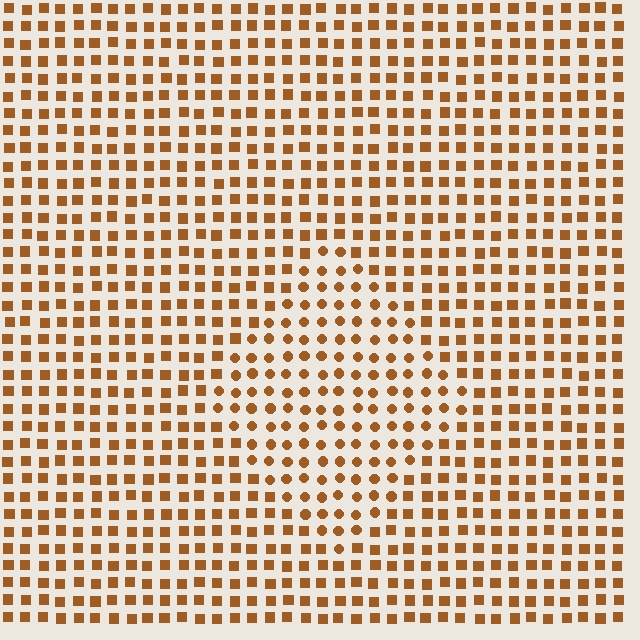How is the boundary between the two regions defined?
The boundary is defined by a change in element shape: circles inside vs. squares outside. All elements share the same color and spacing.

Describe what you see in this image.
The image is filled with small brown elements arranged in a uniform grid. A diamond-shaped region contains circles, while the surrounding area contains squares. The boundary is defined purely by the change in element shape.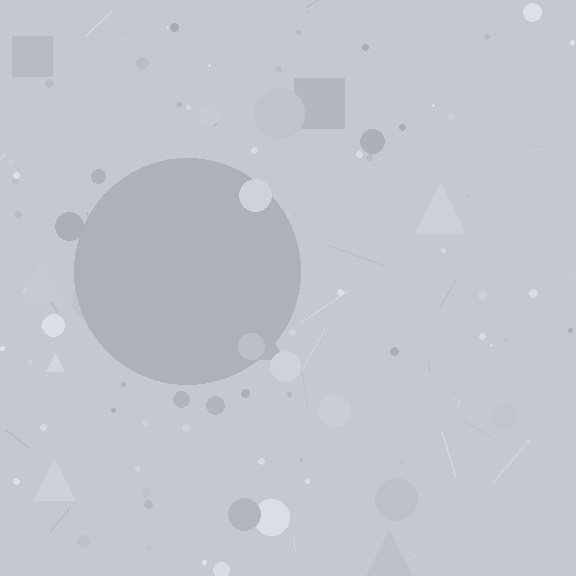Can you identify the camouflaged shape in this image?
The camouflaged shape is a circle.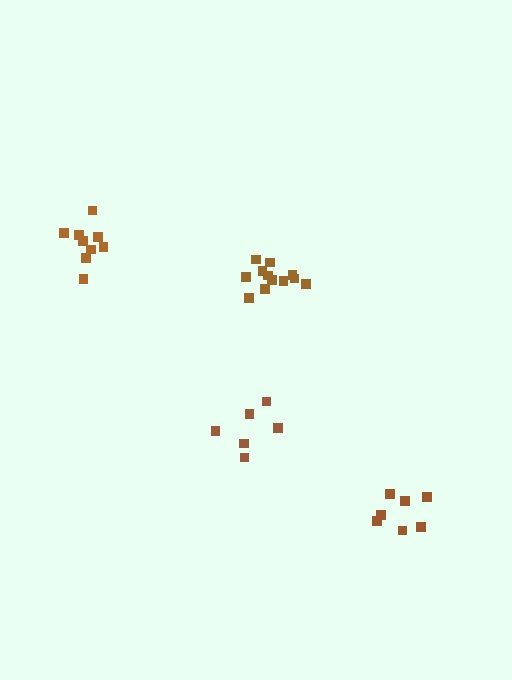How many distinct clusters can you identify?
There are 4 distinct clusters.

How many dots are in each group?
Group 1: 9 dots, Group 2: 7 dots, Group 3: 12 dots, Group 4: 6 dots (34 total).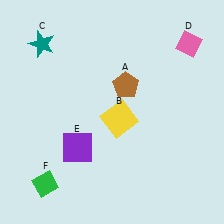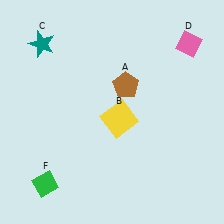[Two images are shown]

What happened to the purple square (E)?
The purple square (E) was removed in Image 2. It was in the bottom-left area of Image 1.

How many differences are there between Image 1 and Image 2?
There is 1 difference between the two images.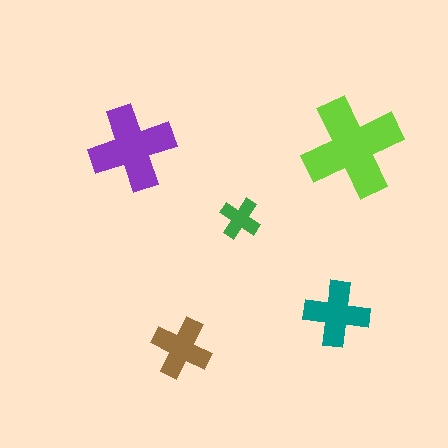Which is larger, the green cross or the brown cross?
The brown one.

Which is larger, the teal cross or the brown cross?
The teal one.